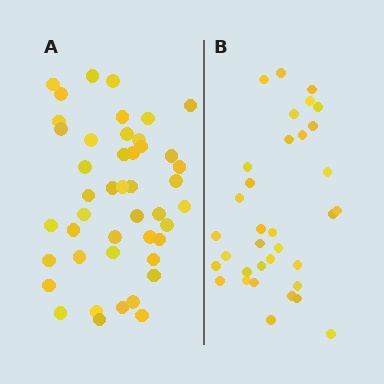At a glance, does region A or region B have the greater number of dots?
Region A (the left region) has more dots.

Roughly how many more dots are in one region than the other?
Region A has roughly 12 or so more dots than region B.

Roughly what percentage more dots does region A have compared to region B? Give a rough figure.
About 30% more.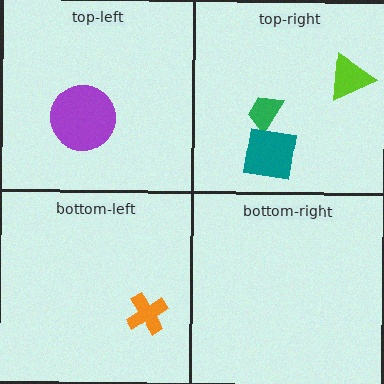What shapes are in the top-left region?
The purple circle.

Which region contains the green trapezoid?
The top-right region.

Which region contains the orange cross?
The bottom-left region.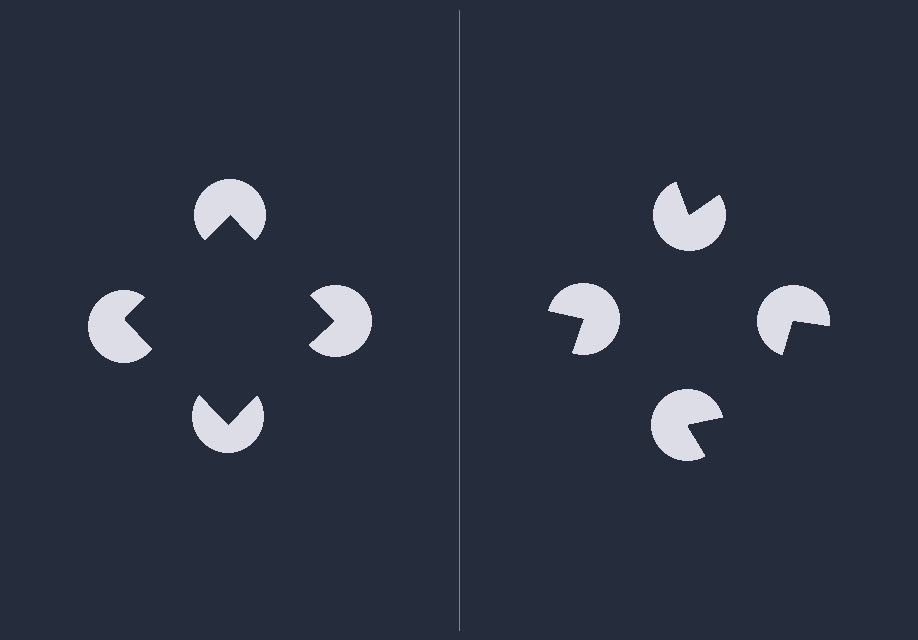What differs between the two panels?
The pac-man discs are positioned identically on both sides; only the wedge orientations differ. On the left they align to a square; on the right they are misaligned.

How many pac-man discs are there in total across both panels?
8 — 4 on each side.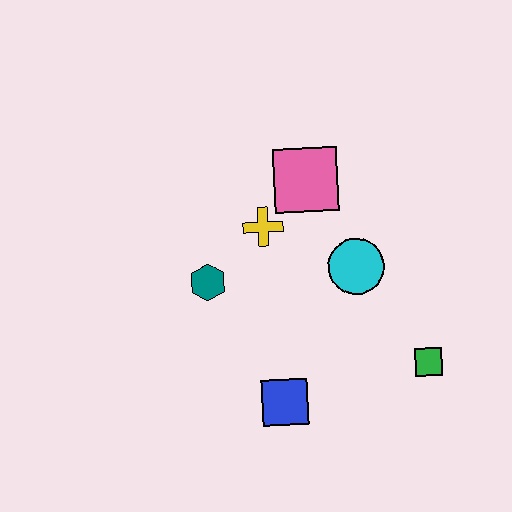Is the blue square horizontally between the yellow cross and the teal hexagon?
No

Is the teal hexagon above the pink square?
No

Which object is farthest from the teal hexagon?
The green square is farthest from the teal hexagon.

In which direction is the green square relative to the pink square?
The green square is below the pink square.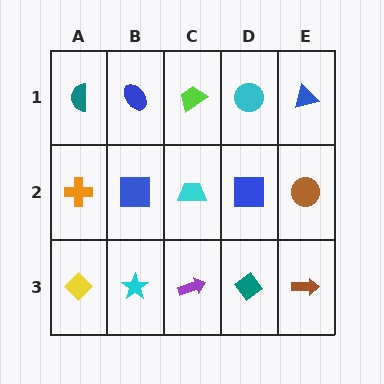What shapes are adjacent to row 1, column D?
A blue square (row 2, column D), a lime trapezoid (row 1, column C), a blue triangle (row 1, column E).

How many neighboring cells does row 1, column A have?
2.